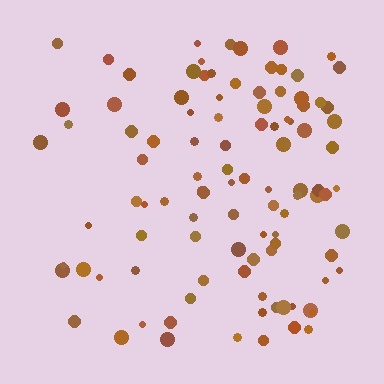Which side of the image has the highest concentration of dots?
The right.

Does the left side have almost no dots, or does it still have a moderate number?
Still a moderate number, just noticeably fewer than the right.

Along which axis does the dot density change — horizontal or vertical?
Horizontal.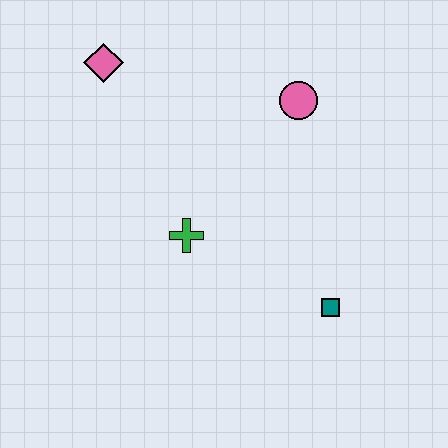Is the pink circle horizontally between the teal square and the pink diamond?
Yes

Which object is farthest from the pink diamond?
The teal square is farthest from the pink diamond.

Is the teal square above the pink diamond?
No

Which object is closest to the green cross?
The teal square is closest to the green cross.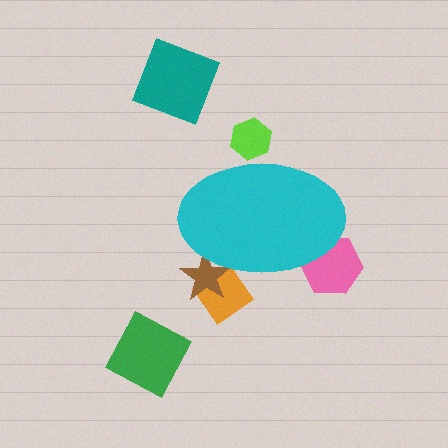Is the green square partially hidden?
No, the green square is fully visible.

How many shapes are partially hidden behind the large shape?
4 shapes are partially hidden.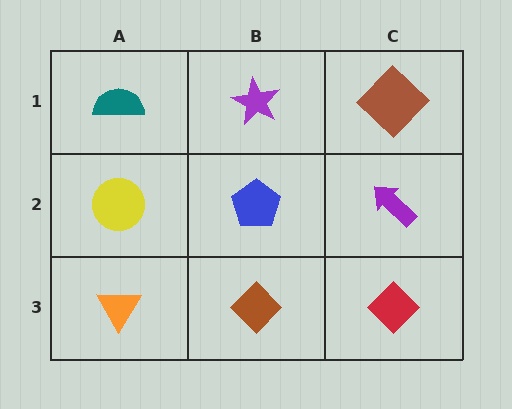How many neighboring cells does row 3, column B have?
3.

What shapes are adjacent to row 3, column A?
A yellow circle (row 2, column A), a brown diamond (row 3, column B).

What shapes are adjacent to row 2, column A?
A teal semicircle (row 1, column A), an orange triangle (row 3, column A), a blue pentagon (row 2, column B).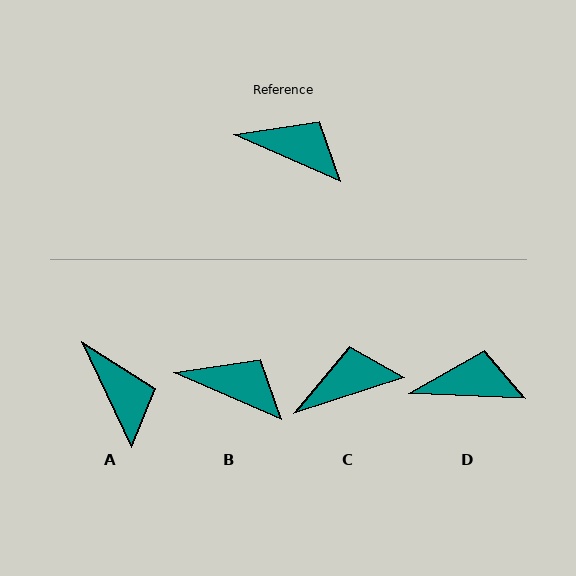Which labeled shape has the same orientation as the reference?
B.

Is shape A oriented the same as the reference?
No, it is off by about 41 degrees.